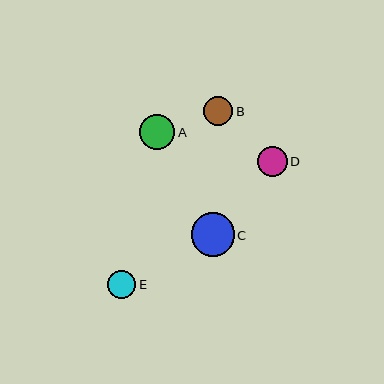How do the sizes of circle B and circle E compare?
Circle B and circle E are approximately the same size.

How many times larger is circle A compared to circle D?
Circle A is approximately 1.2 times the size of circle D.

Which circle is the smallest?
Circle E is the smallest with a size of approximately 28 pixels.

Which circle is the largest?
Circle C is the largest with a size of approximately 43 pixels.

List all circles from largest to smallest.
From largest to smallest: C, A, D, B, E.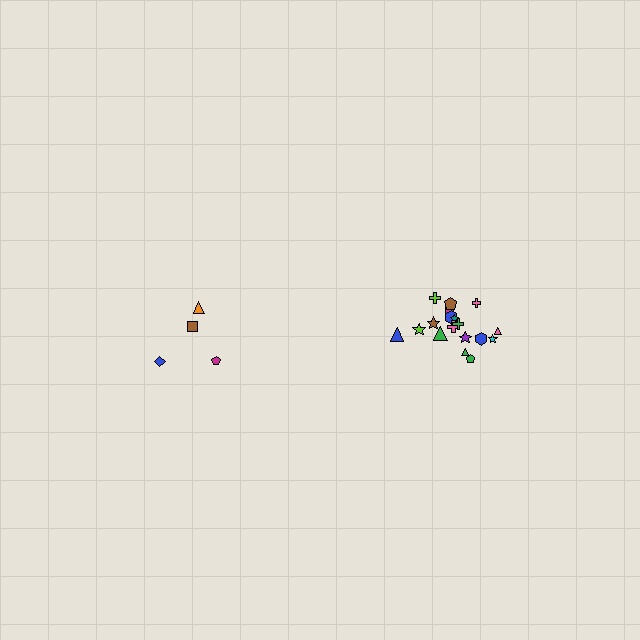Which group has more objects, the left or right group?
The right group.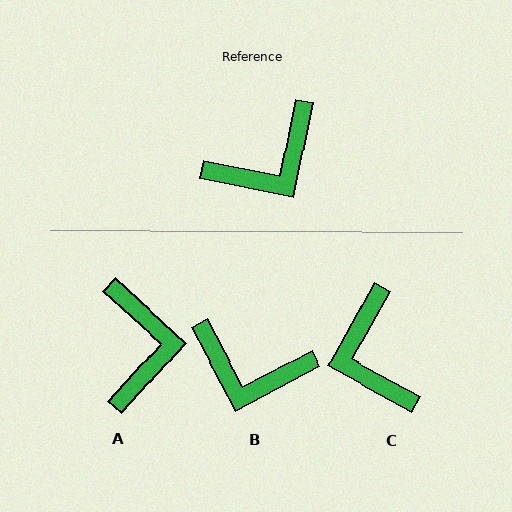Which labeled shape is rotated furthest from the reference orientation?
C, about 108 degrees away.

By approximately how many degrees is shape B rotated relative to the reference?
Approximately 51 degrees clockwise.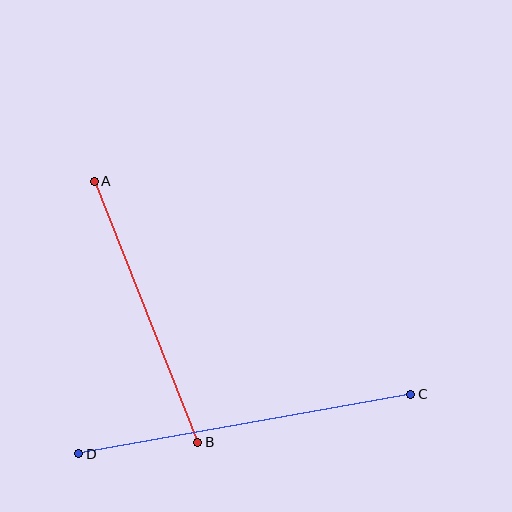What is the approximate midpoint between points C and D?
The midpoint is at approximately (245, 424) pixels.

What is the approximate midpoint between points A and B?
The midpoint is at approximately (146, 312) pixels.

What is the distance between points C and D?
The distance is approximately 337 pixels.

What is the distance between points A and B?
The distance is approximately 281 pixels.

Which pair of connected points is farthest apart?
Points C and D are farthest apart.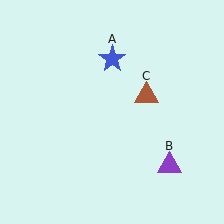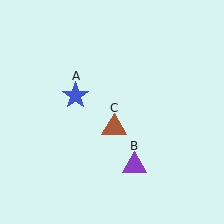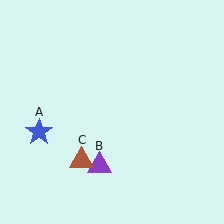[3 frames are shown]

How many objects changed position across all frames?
3 objects changed position: blue star (object A), purple triangle (object B), brown triangle (object C).